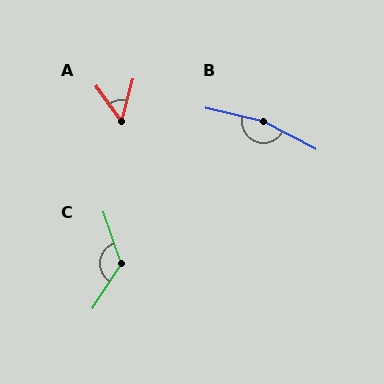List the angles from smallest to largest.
A (51°), C (128°), B (165°).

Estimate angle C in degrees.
Approximately 128 degrees.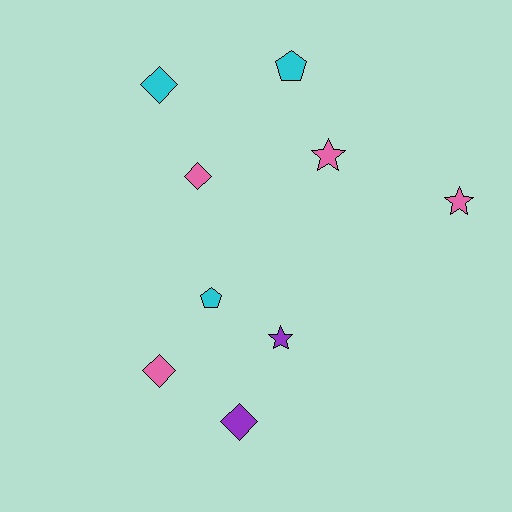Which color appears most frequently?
Pink, with 4 objects.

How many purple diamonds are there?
There is 1 purple diamond.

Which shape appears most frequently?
Diamond, with 4 objects.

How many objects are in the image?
There are 9 objects.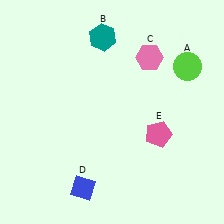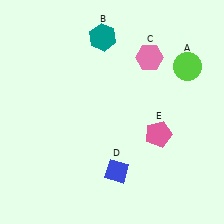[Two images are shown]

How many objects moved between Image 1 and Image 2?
1 object moved between the two images.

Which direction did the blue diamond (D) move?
The blue diamond (D) moved right.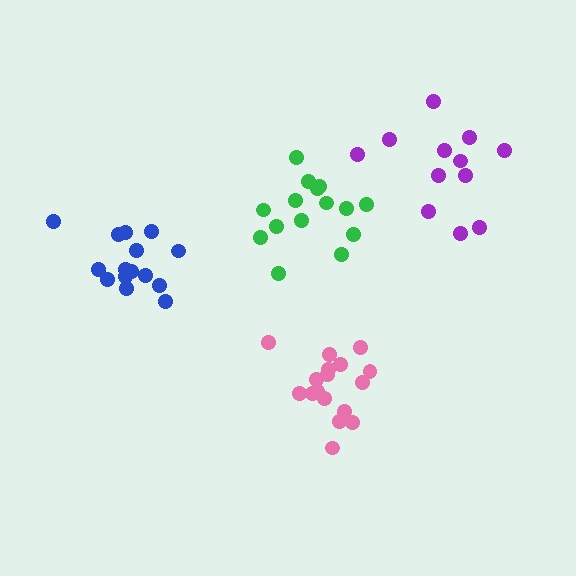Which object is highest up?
The purple cluster is topmost.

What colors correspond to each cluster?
The clusters are colored: pink, green, purple, blue.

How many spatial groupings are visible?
There are 4 spatial groupings.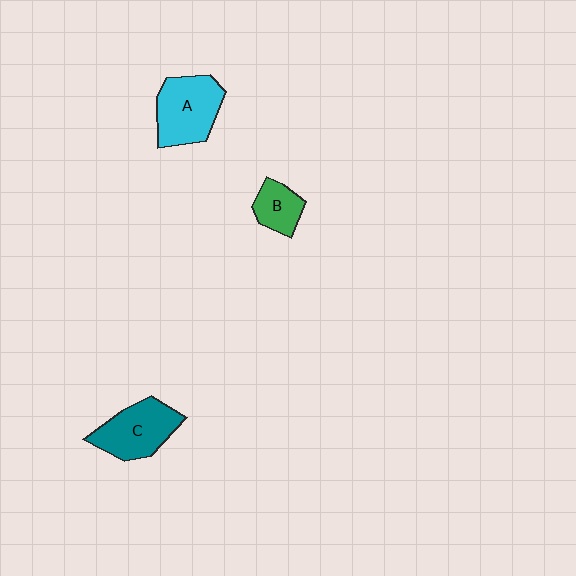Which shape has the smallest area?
Shape B (green).